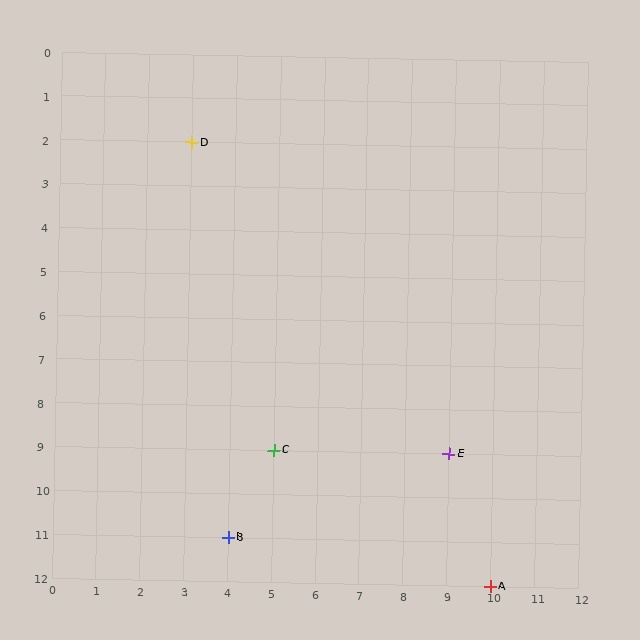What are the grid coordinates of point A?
Point A is at grid coordinates (10, 12).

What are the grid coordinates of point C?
Point C is at grid coordinates (5, 9).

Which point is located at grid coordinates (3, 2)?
Point D is at (3, 2).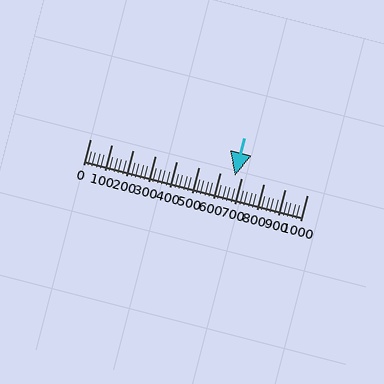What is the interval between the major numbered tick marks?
The major tick marks are spaced 100 units apart.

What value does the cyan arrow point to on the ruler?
The cyan arrow points to approximately 668.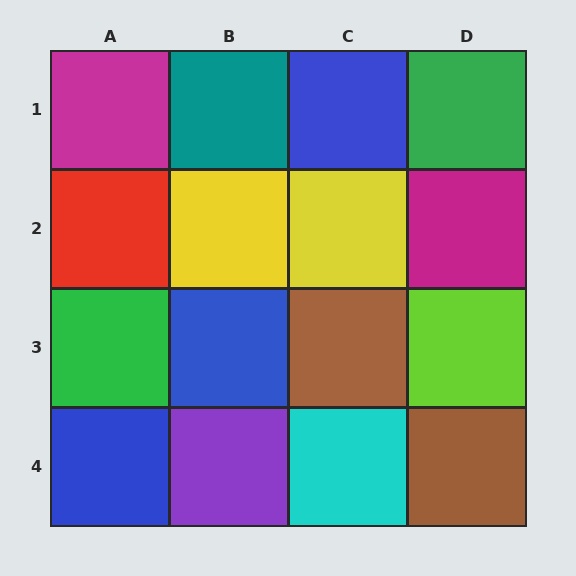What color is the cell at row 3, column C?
Brown.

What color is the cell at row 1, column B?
Teal.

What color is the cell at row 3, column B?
Blue.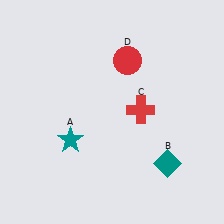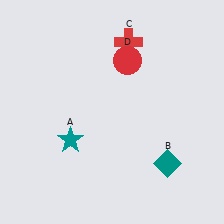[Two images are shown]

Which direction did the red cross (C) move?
The red cross (C) moved up.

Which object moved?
The red cross (C) moved up.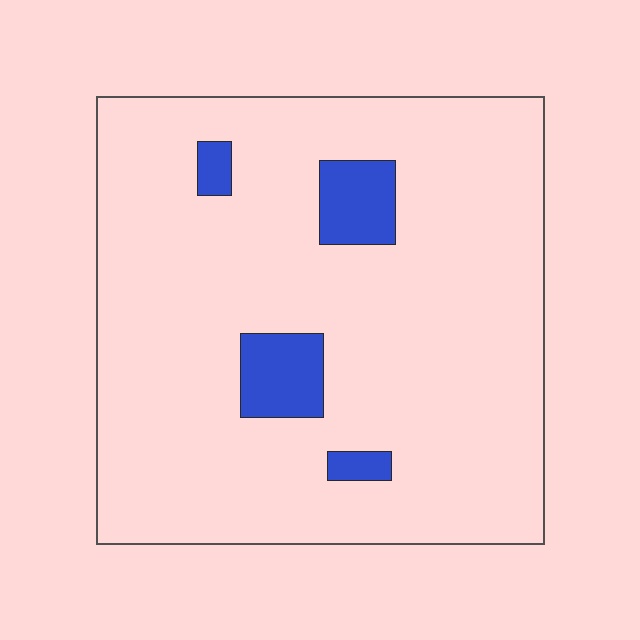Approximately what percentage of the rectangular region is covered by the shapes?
Approximately 10%.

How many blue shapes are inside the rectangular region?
4.